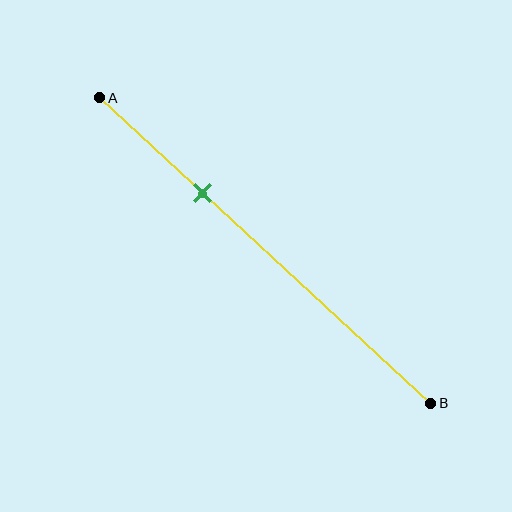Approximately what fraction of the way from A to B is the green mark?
The green mark is approximately 30% of the way from A to B.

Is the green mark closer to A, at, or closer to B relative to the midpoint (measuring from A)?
The green mark is closer to point A than the midpoint of segment AB.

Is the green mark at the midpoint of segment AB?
No, the mark is at about 30% from A, not at the 50% midpoint.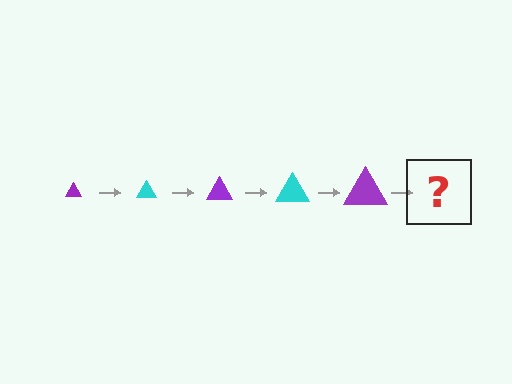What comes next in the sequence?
The next element should be a cyan triangle, larger than the previous one.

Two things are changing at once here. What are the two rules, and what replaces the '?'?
The two rules are that the triangle grows larger each step and the color cycles through purple and cyan. The '?' should be a cyan triangle, larger than the previous one.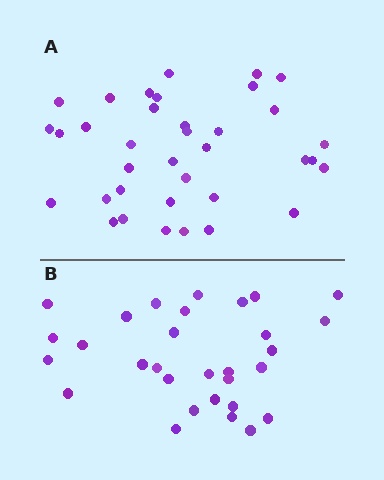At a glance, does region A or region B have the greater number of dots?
Region A (the top region) has more dots.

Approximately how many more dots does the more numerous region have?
Region A has about 6 more dots than region B.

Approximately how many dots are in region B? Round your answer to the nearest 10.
About 30 dots.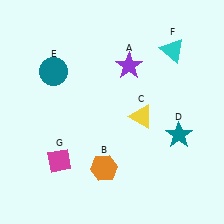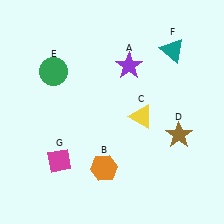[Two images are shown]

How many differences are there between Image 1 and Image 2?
There are 3 differences between the two images.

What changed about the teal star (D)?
In Image 1, D is teal. In Image 2, it changed to brown.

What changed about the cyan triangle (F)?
In Image 1, F is cyan. In Image 2, it changed to teal.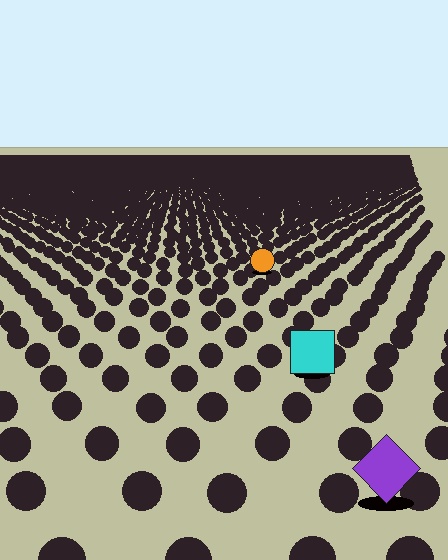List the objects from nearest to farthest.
From nearest to farthest: the purple diamond, the cyan square, the orange circle.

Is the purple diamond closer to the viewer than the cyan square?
Yes. The purple diamond is closer — you can tell from the texture gradient: the ground texture is coarser near it.